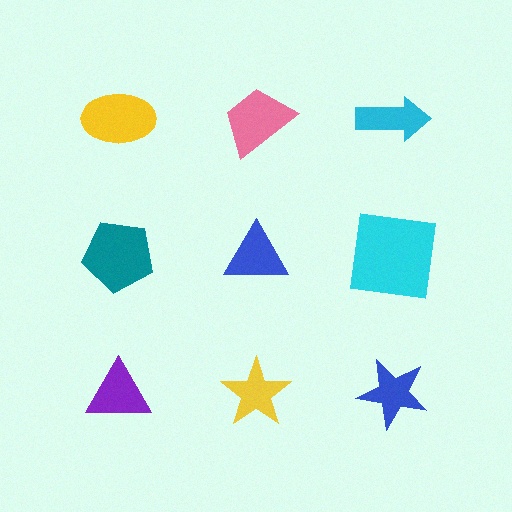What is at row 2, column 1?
A teal pentagon.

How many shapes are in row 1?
3 shapes.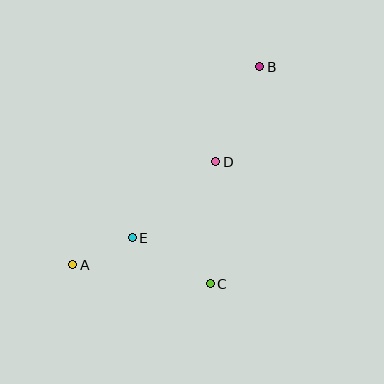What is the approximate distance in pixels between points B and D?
The distance between B and D is approximately 105 pixels.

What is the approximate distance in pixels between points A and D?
The distance between A and D is approximately 176 pixels.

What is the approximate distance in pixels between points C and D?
The distance between C and D is approximately 122 pixels.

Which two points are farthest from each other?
Points A and B are farthest from each other.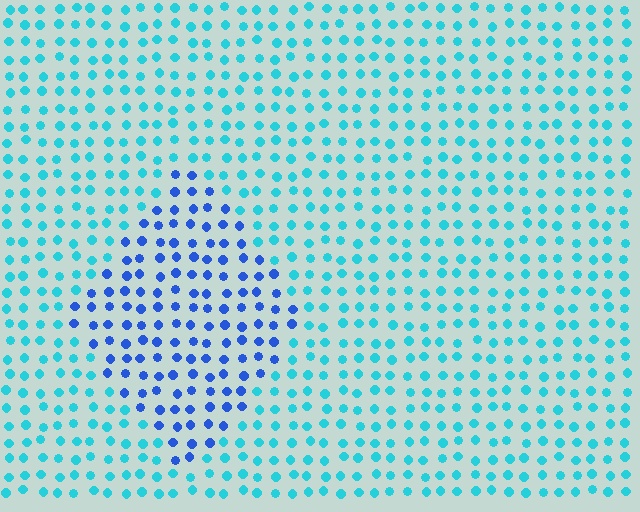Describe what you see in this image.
The image is filled with small cyan elements in a uniform arrangement. A diamond-shaped region is visible where the elements are tinted to a slightly different hue, forming a subtle color boundary.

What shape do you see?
I see a diamond.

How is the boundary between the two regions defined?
The boundary is defined purely by a slight shift in hue (about 40 degrees). Spacing, size, and orientation are identical on both sides.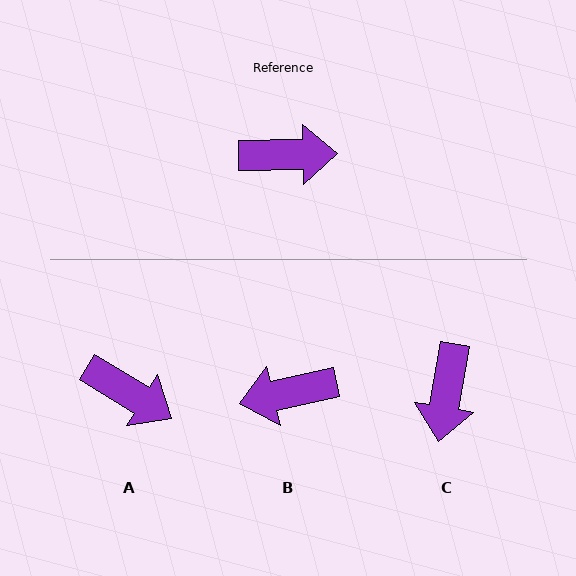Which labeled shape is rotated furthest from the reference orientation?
B, about 168 degrees away.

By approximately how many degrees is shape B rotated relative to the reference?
Approximately 168 degrees clockwise.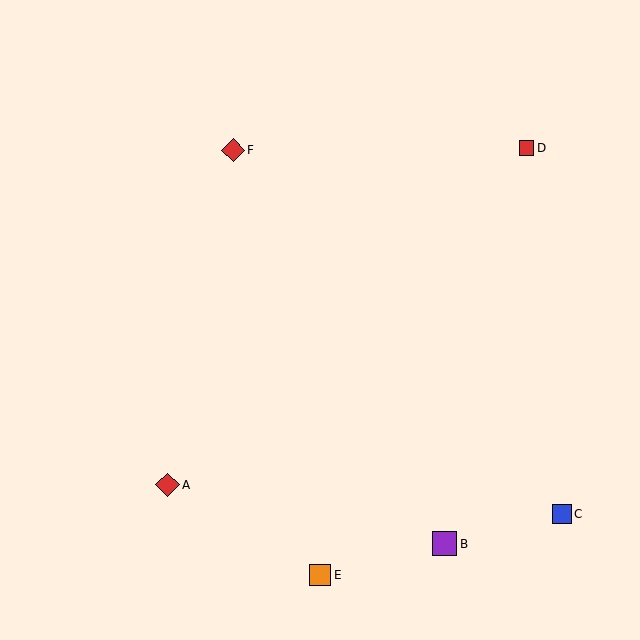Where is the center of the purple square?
The center of the purple square is at (445, 544).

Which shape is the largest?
The purple square (labeled B) is the largest.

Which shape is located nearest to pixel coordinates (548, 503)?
The blue square (labeled C) at (562, 514) is nearest to that location.